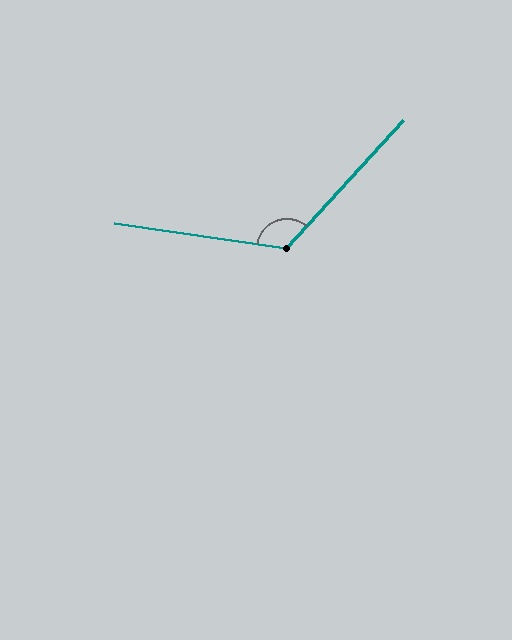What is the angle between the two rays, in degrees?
Approximately 124 degrees.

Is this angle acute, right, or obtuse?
It is obtuse.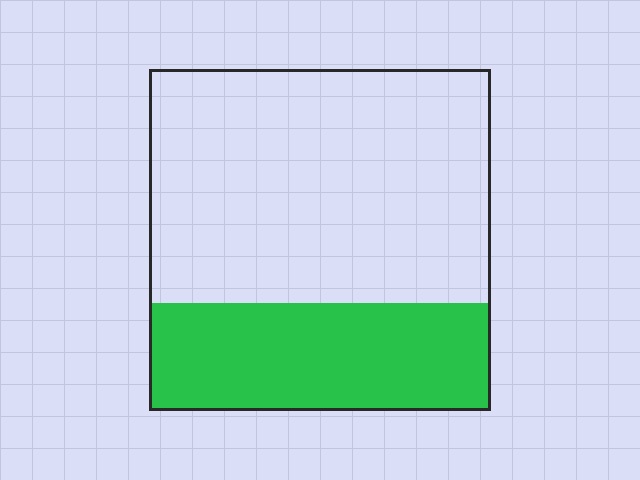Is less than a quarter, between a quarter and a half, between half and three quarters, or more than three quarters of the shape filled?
Between a quarter and a half.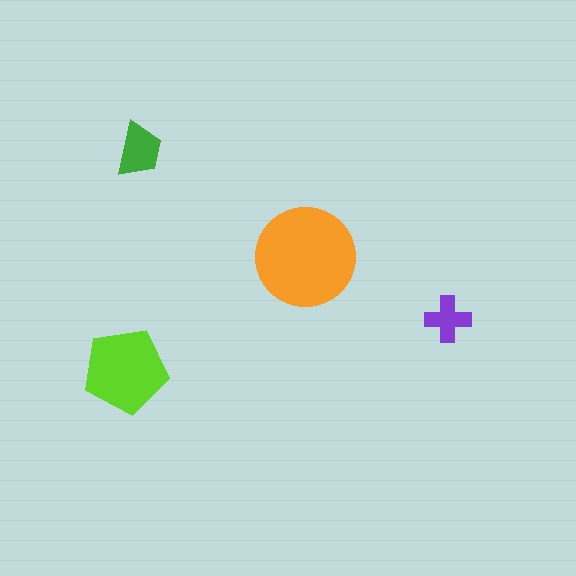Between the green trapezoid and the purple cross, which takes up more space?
The green trapezoid.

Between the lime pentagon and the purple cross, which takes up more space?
The lime pentagon.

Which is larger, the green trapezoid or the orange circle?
The orange circle.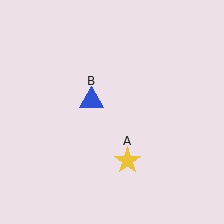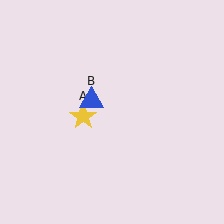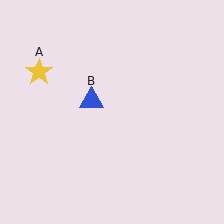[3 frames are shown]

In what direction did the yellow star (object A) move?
The yellow star (object A) moved up and to the left.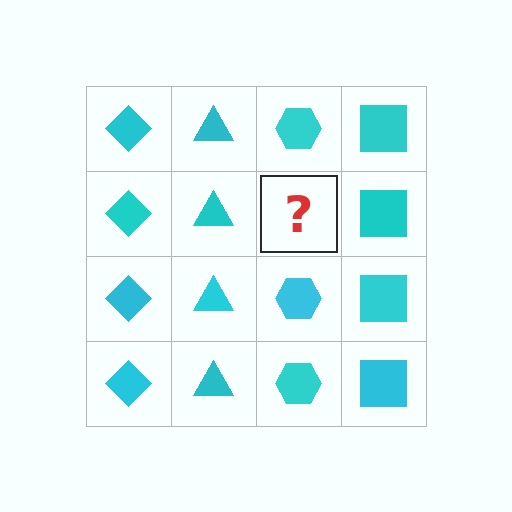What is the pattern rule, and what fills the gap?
The rule is that each column has a consistent shape. The gap should be filled with a cyan hexagon.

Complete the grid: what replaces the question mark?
The question mark should be replaced with a cyan hexagon.